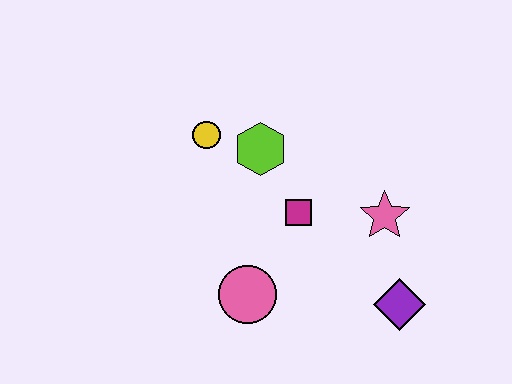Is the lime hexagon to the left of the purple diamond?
Yes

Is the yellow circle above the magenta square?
Yes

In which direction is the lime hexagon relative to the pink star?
The lime hexagon is to the left of the pink star.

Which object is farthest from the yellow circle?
The purple diamond is farthest from the yellow circle.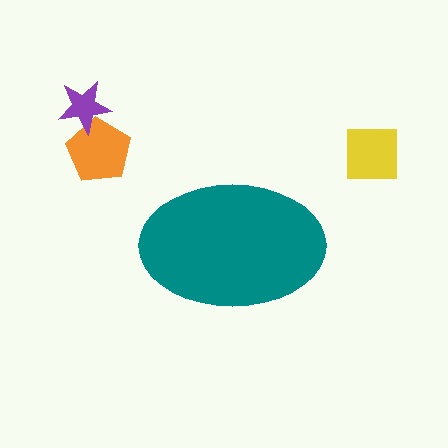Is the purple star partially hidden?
No, the purple star is fully visible.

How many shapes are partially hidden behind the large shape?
0 shapes are partially hidden.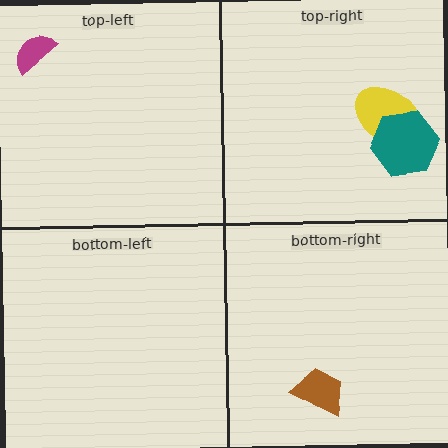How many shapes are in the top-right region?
2.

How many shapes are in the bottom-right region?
1.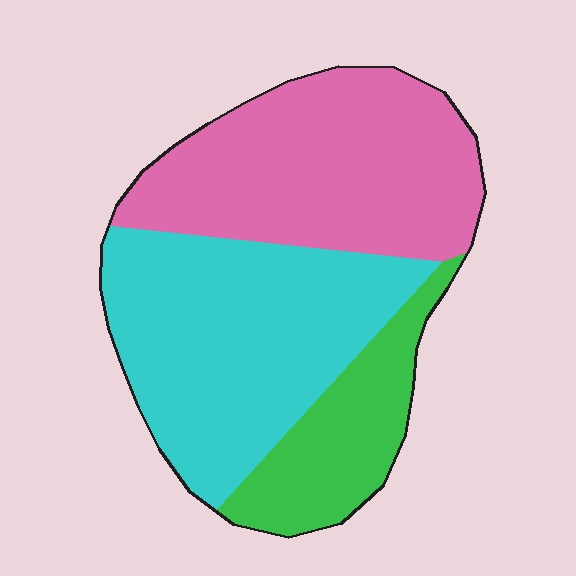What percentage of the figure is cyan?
Cyan takes up about two fifths (2/5) of the figure.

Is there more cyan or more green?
Cyan.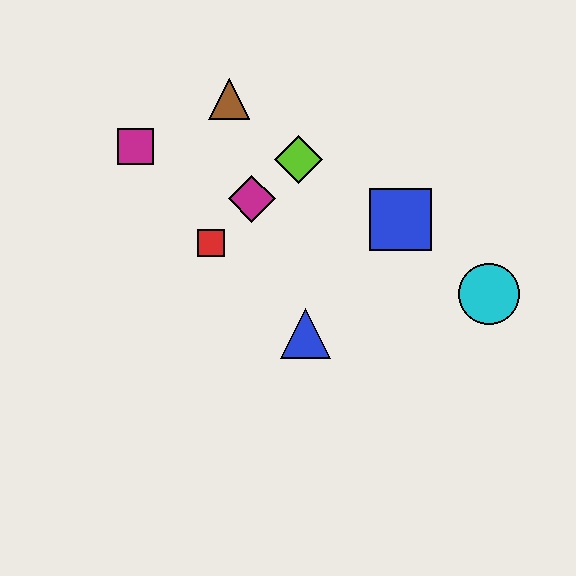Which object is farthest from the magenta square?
The cyan circle is farthest from the magenta square.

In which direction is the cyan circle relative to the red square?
The cyan circle is to the right of the red square.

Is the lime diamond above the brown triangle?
No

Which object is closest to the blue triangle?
The red square is closest to the blue triangle.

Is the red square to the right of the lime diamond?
No